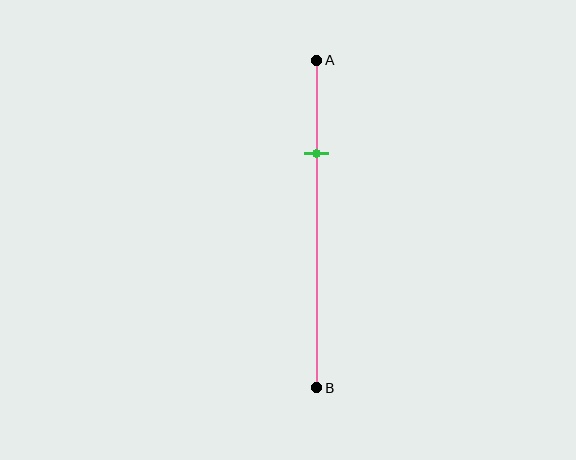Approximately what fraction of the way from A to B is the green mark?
The green mark is approximately 30% of the way from A to B.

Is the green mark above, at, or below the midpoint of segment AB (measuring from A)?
The green mark is above the midpoint of segment AB.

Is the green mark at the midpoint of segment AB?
No, the mark is at about 30% from A, not at the 50% midpoint.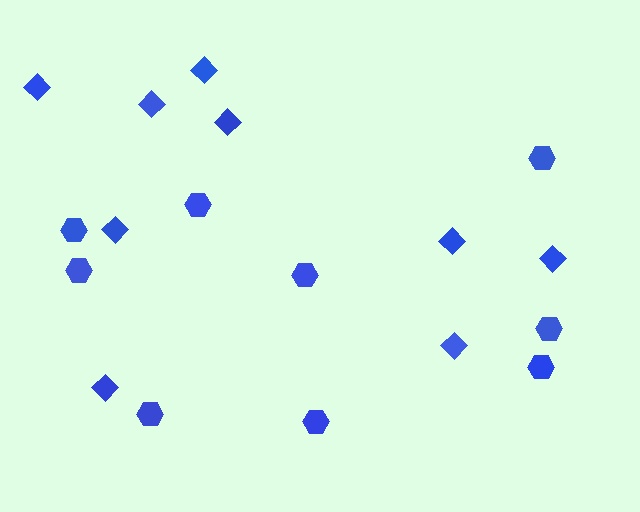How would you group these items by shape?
There are 2 groups: one group of diamonds (9) and one group of hexagons (9).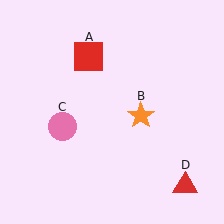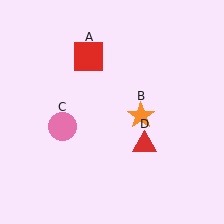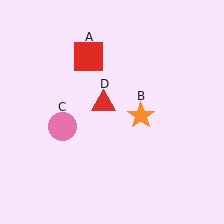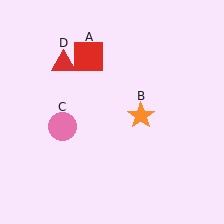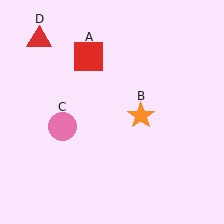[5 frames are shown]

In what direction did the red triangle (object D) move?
The red triangle (object D) moved up and to the left.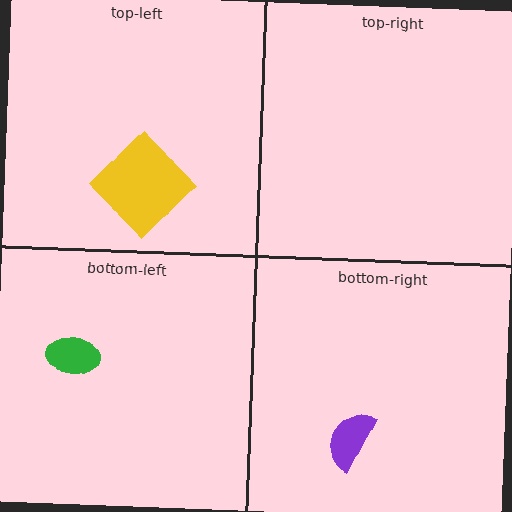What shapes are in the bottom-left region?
The green ellipse.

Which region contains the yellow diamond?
The top-left region.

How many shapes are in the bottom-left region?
1.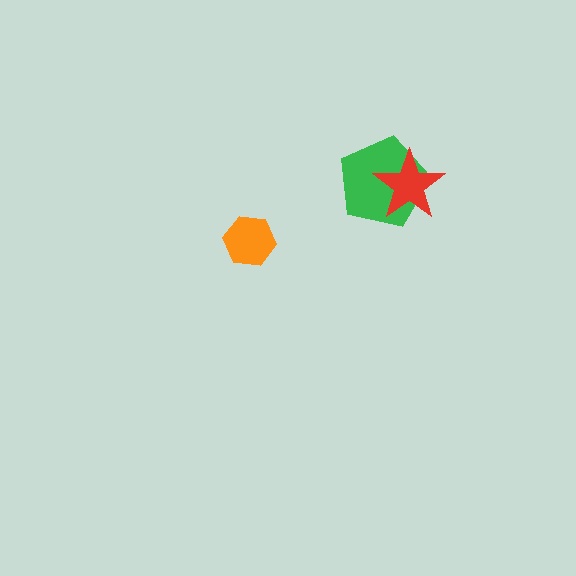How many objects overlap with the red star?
1 object overlaps with the red star.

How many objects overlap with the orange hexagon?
0 objects overlap with the orange hexagon.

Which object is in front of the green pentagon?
The red star is in front of the green pentagon.